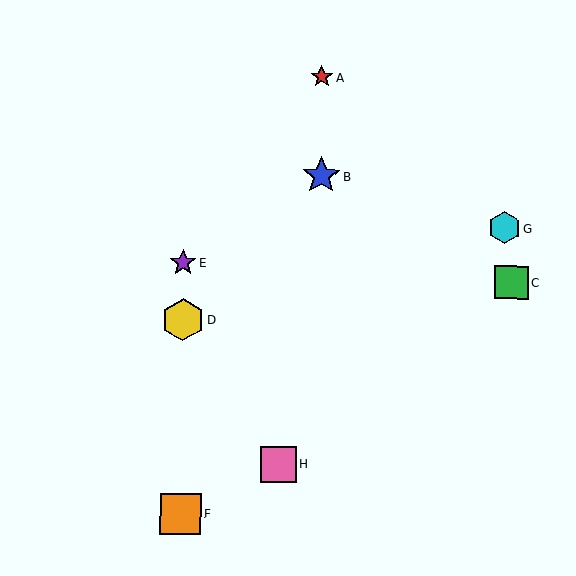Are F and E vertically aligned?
Yes, both are at x≈181.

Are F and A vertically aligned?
No, F is at x≈181 and A is at x≈322.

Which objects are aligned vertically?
Objects D, E, F are aligned vertically.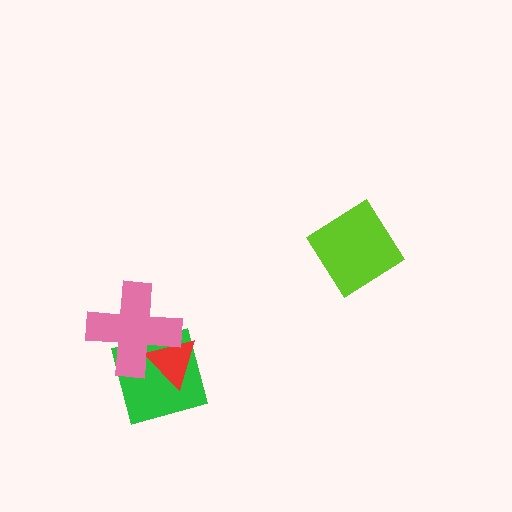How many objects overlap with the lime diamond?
0 objects overlap with the lime diamond.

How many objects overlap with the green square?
2 objects overlap with the green square.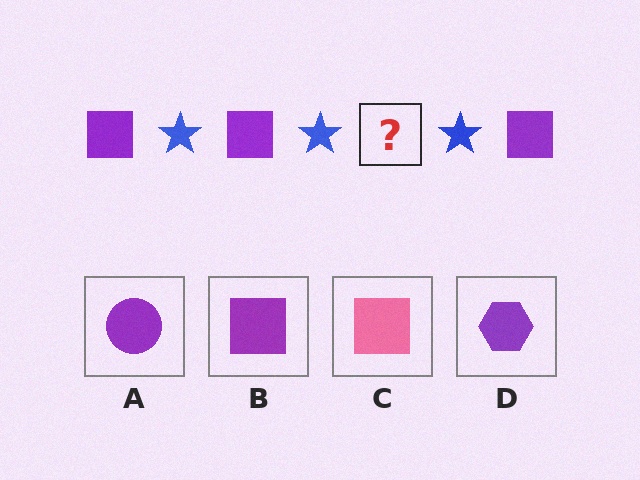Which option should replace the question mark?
Option B.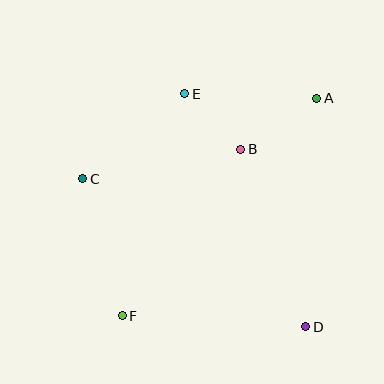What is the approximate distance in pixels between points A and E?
The distance between A and E is approximately 132 pixels.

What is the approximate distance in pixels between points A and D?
The distance between A and D is approximately 229 pixels.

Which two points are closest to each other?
Points B and E are closest to each other.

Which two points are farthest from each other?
Points A and F are farthest from each other.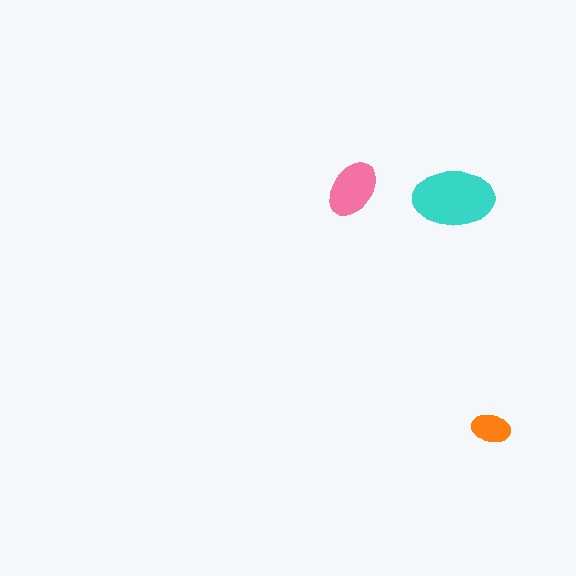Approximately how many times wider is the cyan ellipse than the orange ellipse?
About 2 times wider.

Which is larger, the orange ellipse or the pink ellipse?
The pink one.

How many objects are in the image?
There are 3 objects in the image.